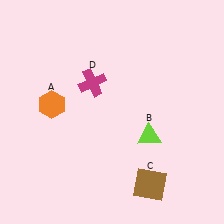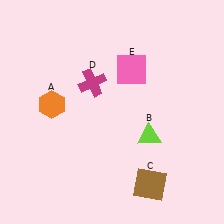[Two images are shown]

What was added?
A pink square (E) was added in Image 2.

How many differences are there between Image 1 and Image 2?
There is 1 difference between the two images.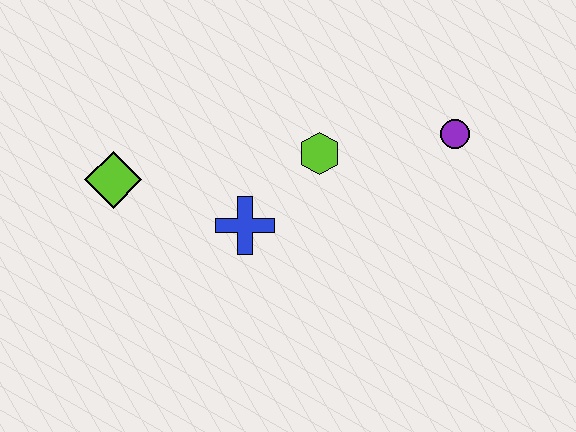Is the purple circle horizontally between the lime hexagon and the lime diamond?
No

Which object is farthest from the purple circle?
The lime diamond is farthest from the purple circle.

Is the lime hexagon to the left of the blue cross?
No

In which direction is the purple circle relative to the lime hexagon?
The purple circle is to the right of the lime hexagon.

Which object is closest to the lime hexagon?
The blue cross is closest to the lime hexagon.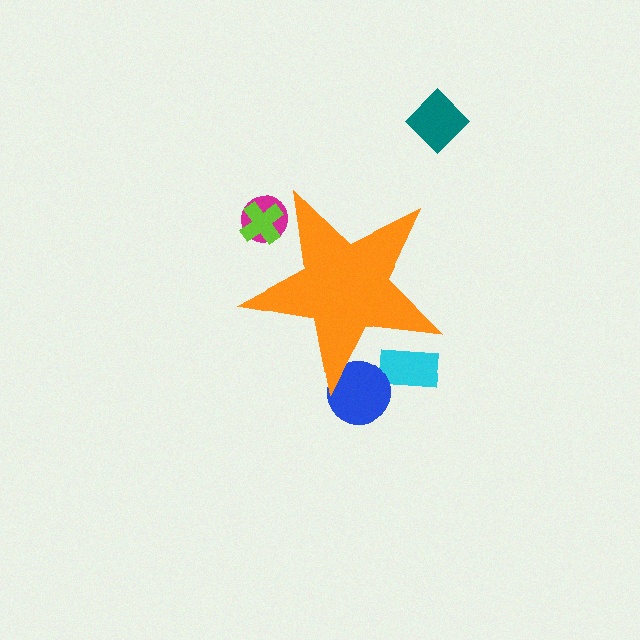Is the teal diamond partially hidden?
No, the teal diamond is fully visible.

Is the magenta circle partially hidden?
Yes, the magenta circle is partially hidden behind the orange star.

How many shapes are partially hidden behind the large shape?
4 shapes are partially hidden.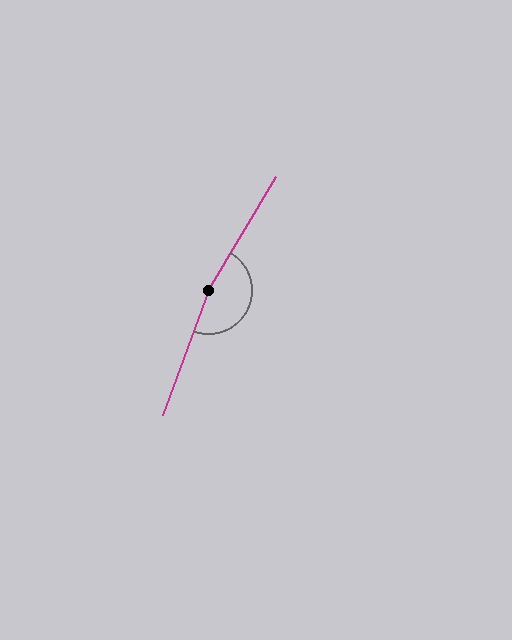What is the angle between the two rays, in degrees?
Approximately 169 degrees.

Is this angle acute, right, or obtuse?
It is obtuse.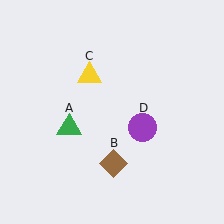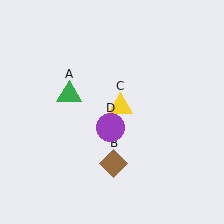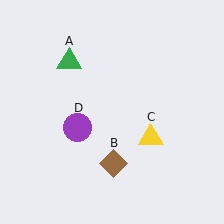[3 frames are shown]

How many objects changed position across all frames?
3 objects changed position: green triangle (object A), yellow triangle (object C), purple circle (object D).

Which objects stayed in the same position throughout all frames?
Brown diamond (object B) remained stationary.